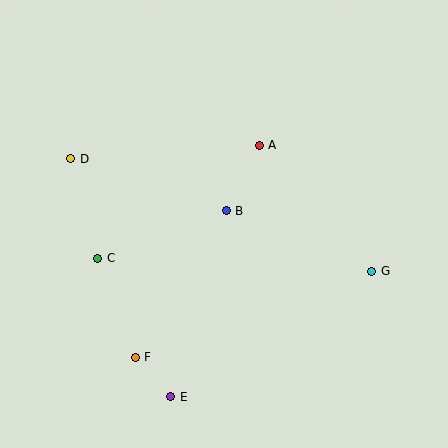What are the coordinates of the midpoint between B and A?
The midpoint between B and A is at (243, 178).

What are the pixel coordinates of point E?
Point E is at (171, 397).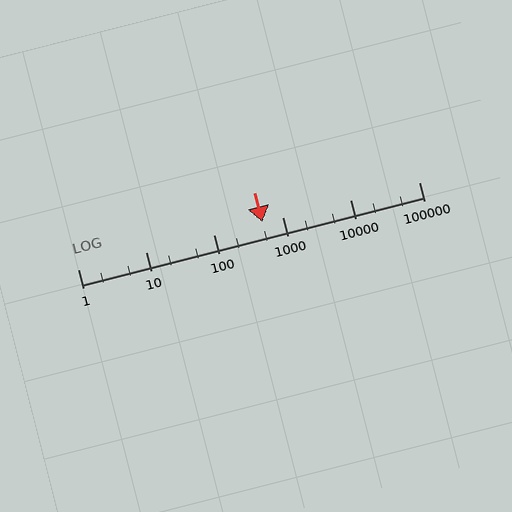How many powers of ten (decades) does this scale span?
The scale spans 5 decades, from 1 to 100000.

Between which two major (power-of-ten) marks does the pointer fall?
The pointer is between 100 and 1000.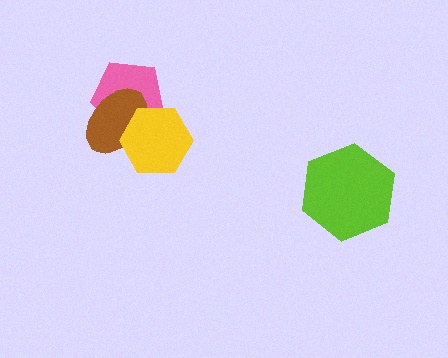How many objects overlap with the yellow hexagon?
2 objects overlap with the yellow hexagon.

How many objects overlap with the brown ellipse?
2 objects overlap with the brown ellipse.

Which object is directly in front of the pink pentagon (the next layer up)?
The brown ellipse is directly in front of the pink pentagon.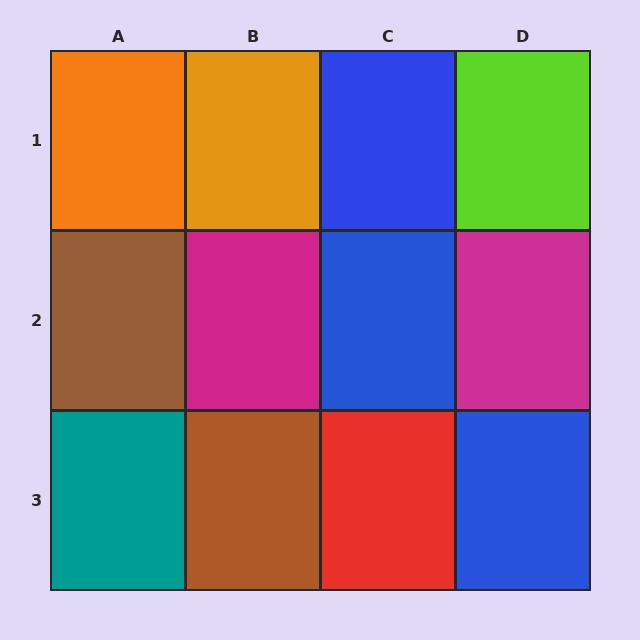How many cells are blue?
3 cells are blue.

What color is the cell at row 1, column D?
Lime.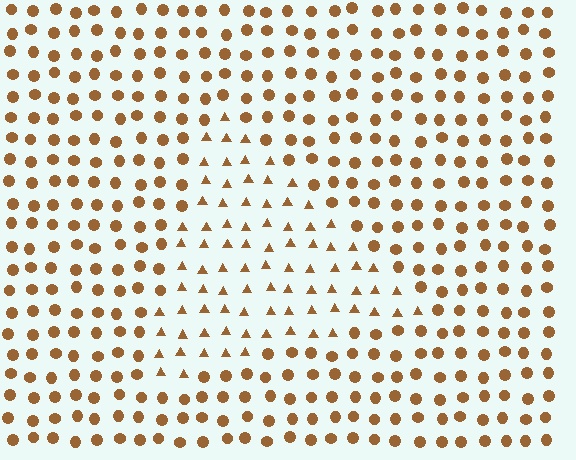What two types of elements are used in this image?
The image uses triangles inside the triangle region and circles outside it.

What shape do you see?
I see a triangle.